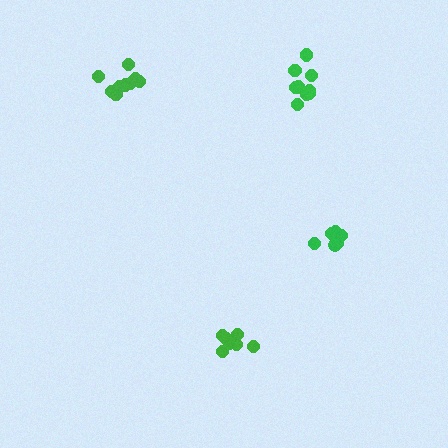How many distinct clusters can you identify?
There are 4 distinct clusters.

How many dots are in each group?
Group 1: 6 dots, Group 2: 9 dots, Group 3: 7 dots, Group 4: 9 dots (31 total).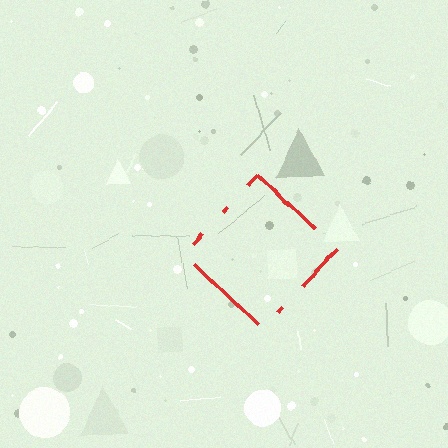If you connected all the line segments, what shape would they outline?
They would outline a diamond.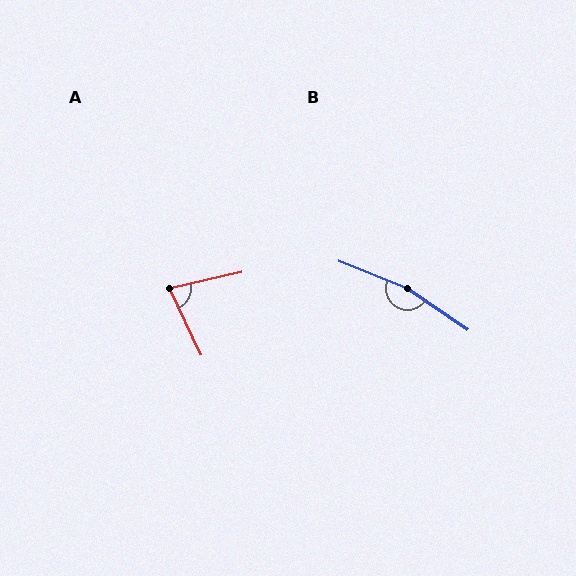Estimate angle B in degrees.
Approximately 167 degrees.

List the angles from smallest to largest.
A (77°), B (167°).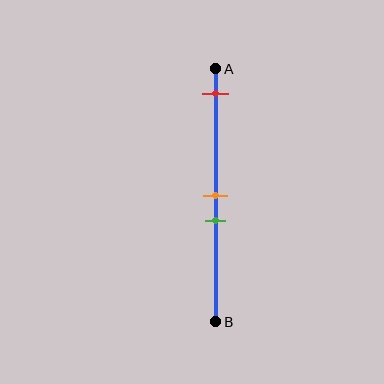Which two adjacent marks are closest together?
The orange and green marks are the closest adjacent pair.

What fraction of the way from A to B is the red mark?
The red mark is approximately 10% (0.1) of the way from A to B.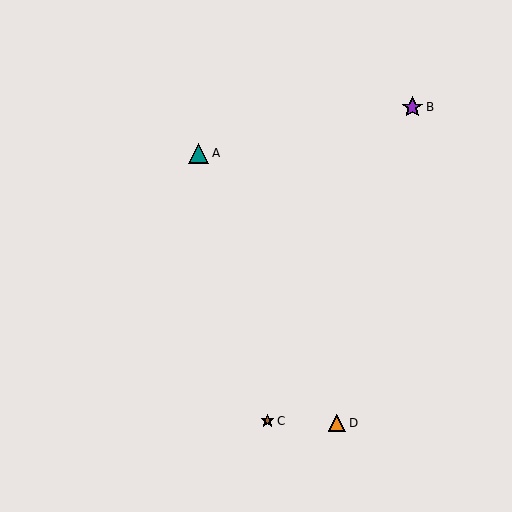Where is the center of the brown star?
The center of the brown star is at (268, 421).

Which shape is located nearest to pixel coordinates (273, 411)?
The brown star (labeled C) at (268, 421) is nearest to that location.